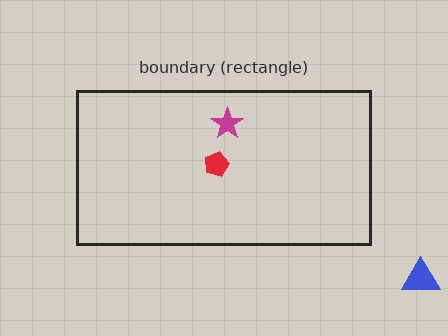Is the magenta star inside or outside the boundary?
Inside.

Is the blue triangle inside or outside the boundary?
Outside.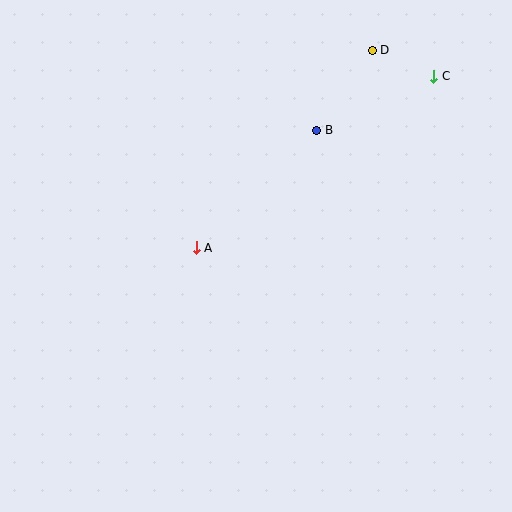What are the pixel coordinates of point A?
Point A is at (196, 248).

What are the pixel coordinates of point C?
Point C is at (434, 76).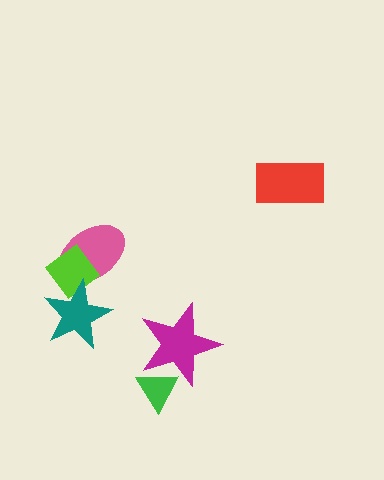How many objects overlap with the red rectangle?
0 objects overlap with the red rectangle.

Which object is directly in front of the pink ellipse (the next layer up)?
The lime diamond is directly in front of the pink ellipse.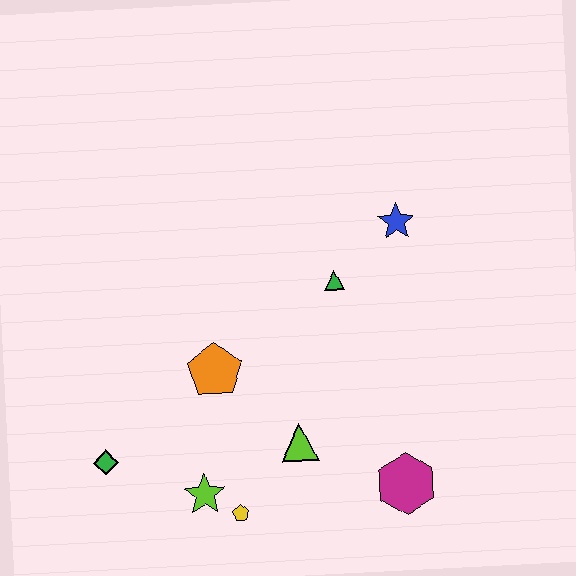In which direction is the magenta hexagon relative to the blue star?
The magenta hexagon is below the blue star.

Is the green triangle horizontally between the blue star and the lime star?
Yes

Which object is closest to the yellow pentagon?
The lime star is closest to the yellow pentagon.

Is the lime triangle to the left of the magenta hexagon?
Yes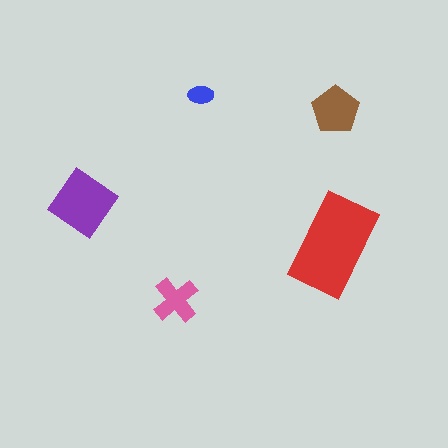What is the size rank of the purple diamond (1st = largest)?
2nd.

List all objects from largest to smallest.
The red rectangle, the purple diamond, the brown pentagon, the pink cross, the blue ellipse.